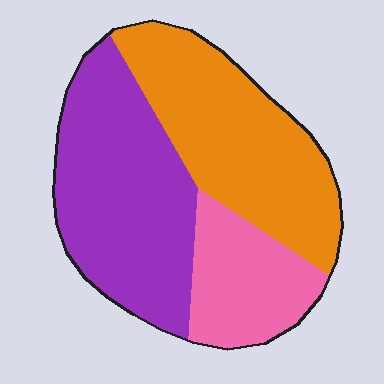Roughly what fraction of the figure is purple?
Purple takes up about two fifths (2/5) of the figure.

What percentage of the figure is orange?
Orange takes up about three eighths (3/8) of the figure.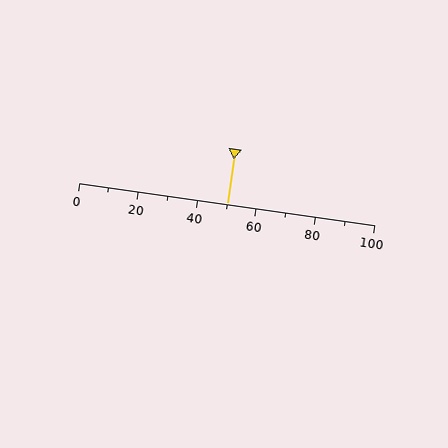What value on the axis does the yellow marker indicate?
The marker indicates approximately 50.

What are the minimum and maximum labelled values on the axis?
The axis runs from 0 to 100.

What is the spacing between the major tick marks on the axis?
The major ticks are spaced 20 apart.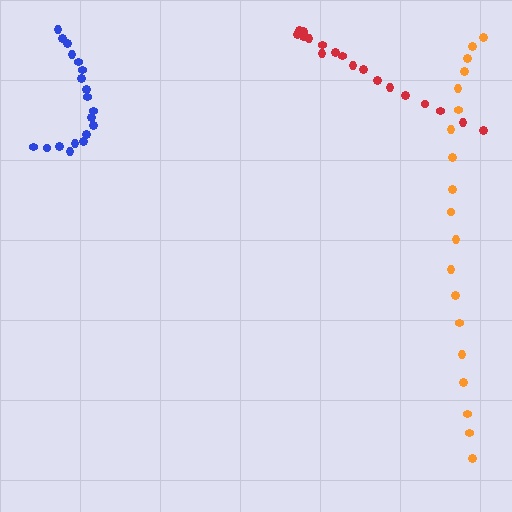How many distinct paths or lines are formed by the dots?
There are 3 distinct paths.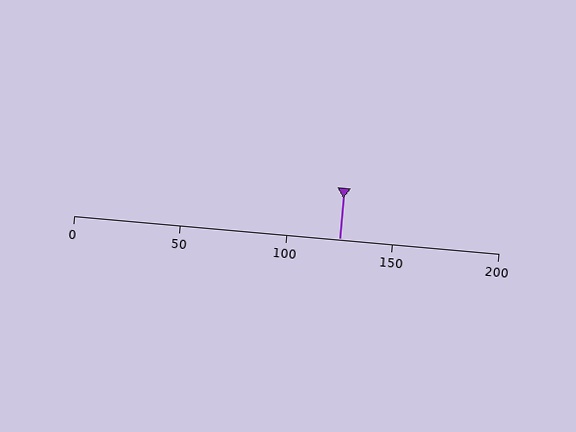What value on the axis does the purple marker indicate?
The marker indicates approximately 125.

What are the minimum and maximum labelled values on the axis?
The axis runs from 0 to 200.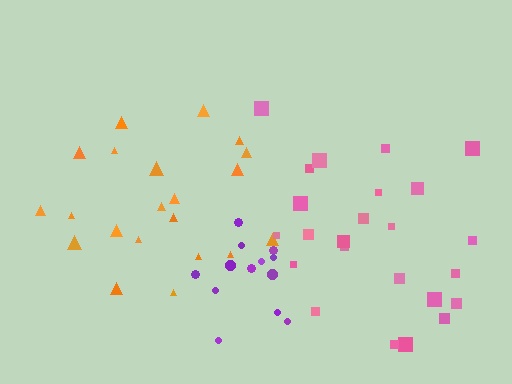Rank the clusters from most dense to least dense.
purple, orange, pink.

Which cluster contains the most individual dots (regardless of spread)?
Pink (24).